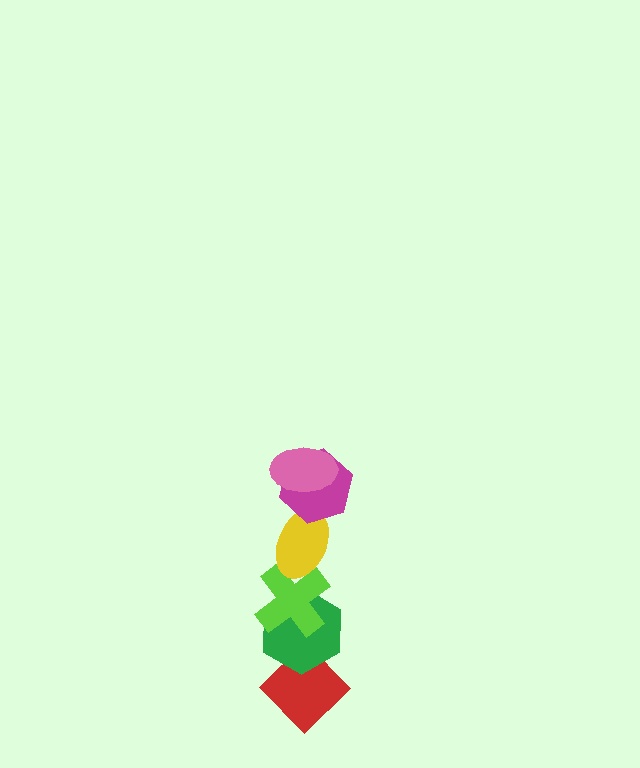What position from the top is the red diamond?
The red diamond is 6th from the top.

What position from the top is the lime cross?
The lime cross is 4th from the top.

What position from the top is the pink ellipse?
The pink ellipse is 1st from the top.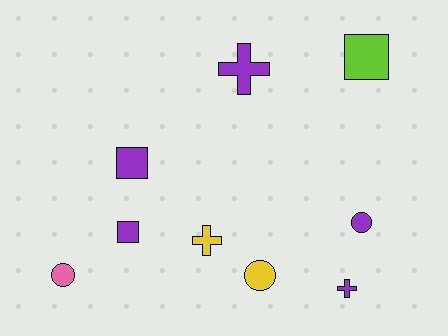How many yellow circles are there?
There is 1 yellow circle.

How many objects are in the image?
There are 9 objects.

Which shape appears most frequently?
Circle, with 3 objects.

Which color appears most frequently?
Purple, with 5 objects.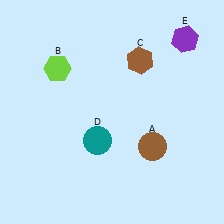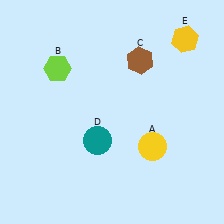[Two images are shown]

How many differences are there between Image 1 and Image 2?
There are 2 differences between the two images.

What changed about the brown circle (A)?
In Image 1, A is brown. In Image 2, it changed to yellow.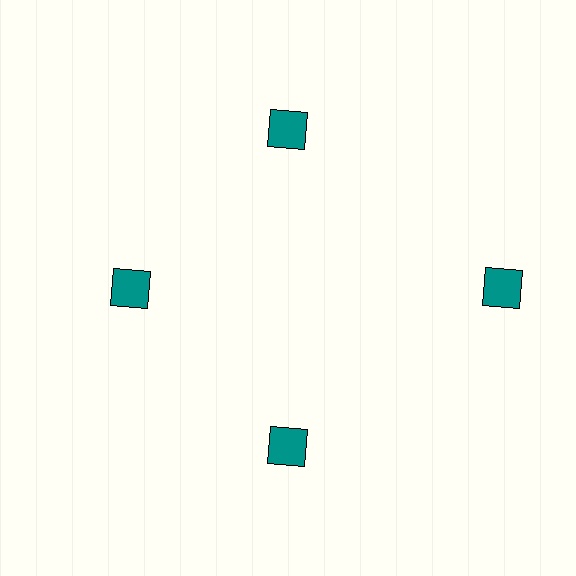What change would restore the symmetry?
The symmetry would be restored by moving it inward, back onto the ring so that all 4 squares sit at equal angles and equal distance from the center.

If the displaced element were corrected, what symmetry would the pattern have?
It would have 4-fold rotational symmetry — the pattern would map onto itself every 90 degrees.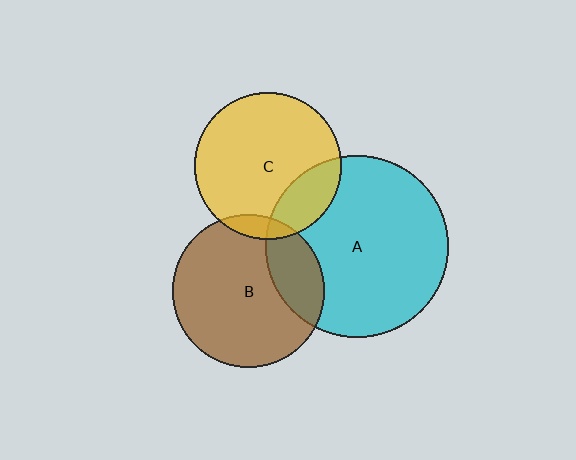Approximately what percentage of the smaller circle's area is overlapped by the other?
Approximately 25%.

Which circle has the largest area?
Circle A (cyan).